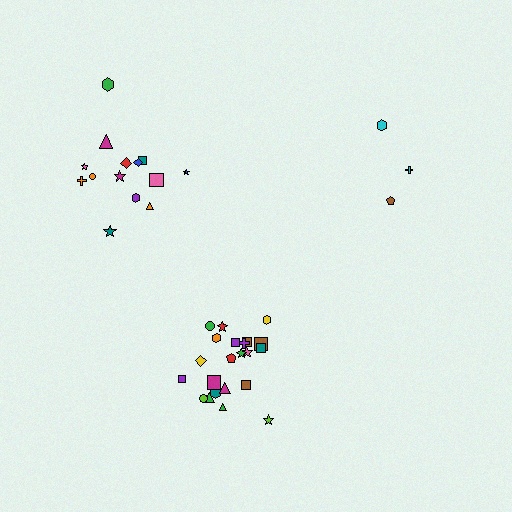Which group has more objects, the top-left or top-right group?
The top-left group.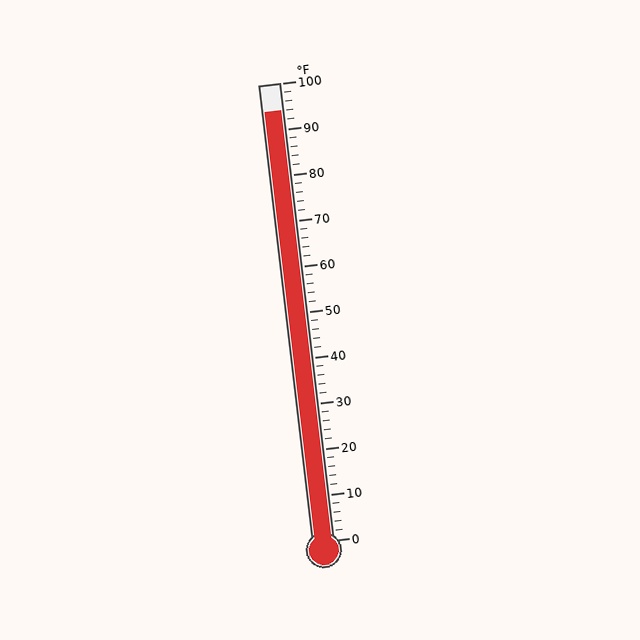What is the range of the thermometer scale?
The thermometer scale ranges from 0°F to 100°F.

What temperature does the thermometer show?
The thermometer shows approximately 94°F.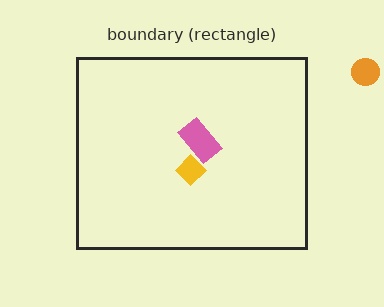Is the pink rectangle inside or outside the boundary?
Inside.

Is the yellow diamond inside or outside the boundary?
Inside.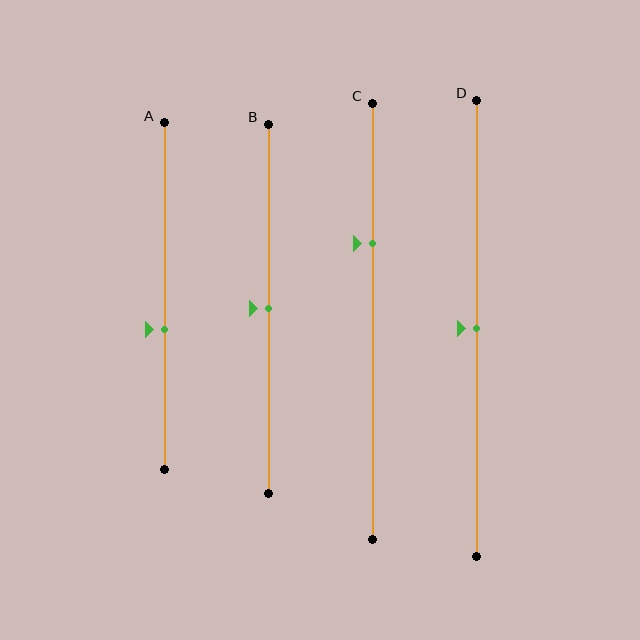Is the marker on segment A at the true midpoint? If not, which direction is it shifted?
No, the marker on segment A is shifted downward by about 10% of the segment length.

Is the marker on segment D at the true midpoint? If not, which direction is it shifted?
Yes, the marker on segment D is at the true midpoint.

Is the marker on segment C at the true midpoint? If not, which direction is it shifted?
No, the marker on segment C is shifted upward by about 18% of the segment length.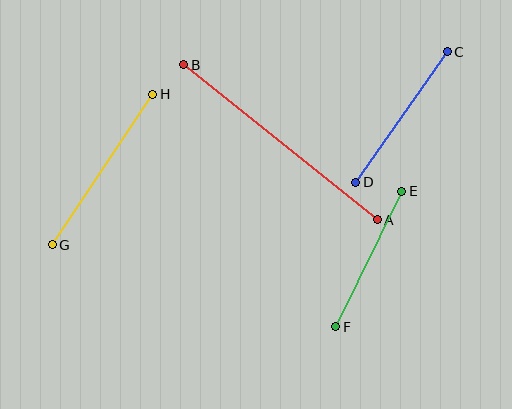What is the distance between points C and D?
The distance is approximately 159 pixels.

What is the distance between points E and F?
The distance is approximately 151 pixels.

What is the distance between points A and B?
The distance is approximately 248 pixels.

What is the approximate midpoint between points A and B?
The midpoint is at approximately (281, 142) pixels.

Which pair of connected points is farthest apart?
Points A and B are farthest apart.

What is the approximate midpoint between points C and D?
The midpoint is at approximately (401, 117) pixels.